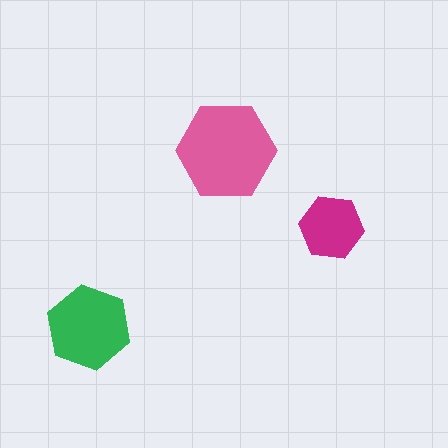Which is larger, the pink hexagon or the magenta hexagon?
The pink one.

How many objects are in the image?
There are 3 objects in the image.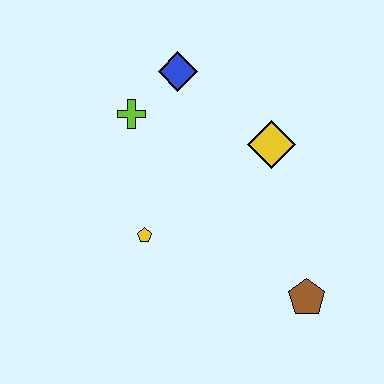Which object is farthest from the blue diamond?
The brown pentagon is farthest from the blue diamond.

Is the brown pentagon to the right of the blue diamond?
Yes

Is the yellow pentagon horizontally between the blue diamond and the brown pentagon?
No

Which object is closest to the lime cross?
The blue diamond is closest to the lime cross.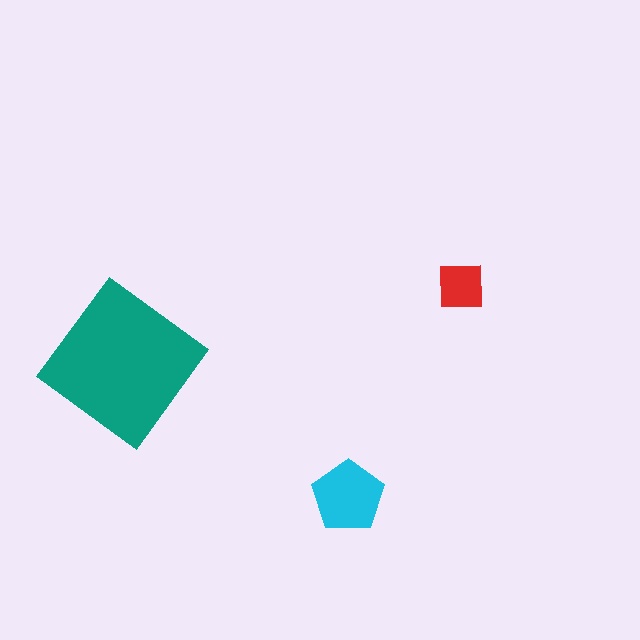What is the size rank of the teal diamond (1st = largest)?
1st.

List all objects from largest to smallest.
The teal diamond, the cyan pentagon, the red square.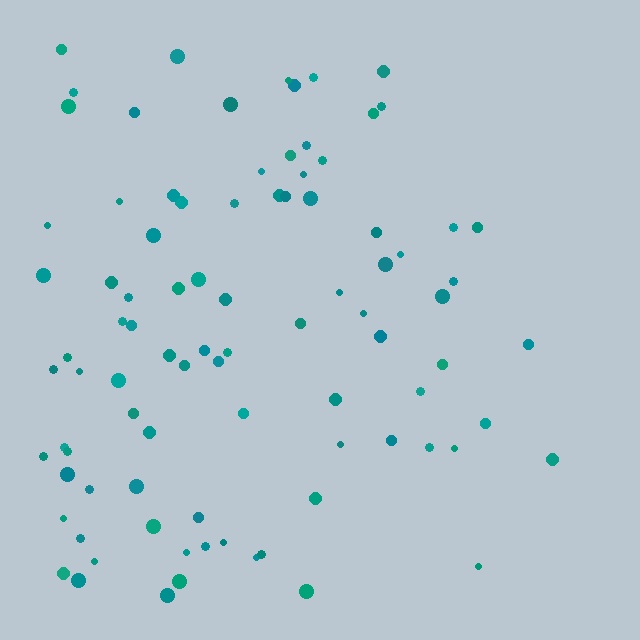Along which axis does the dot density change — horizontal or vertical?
Horizontal.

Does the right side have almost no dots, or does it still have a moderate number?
Still a moderate number, just noticeably fewer than the left.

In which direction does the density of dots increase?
From right to left, with the left side densest.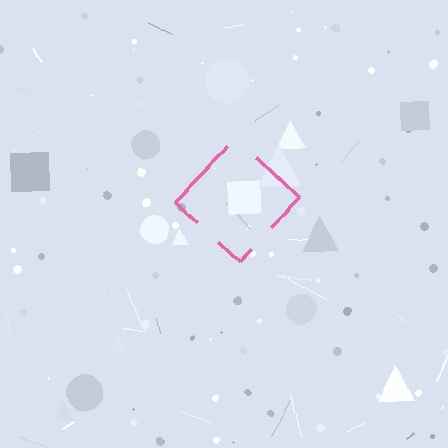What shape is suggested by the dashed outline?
The dashed outline suggests a diamond.